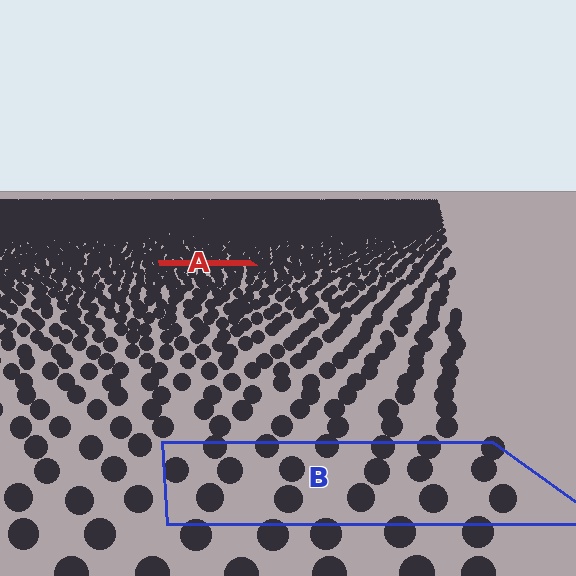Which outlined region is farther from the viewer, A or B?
Region A is farther from the viewer — the texture elements inside it appear smaller and more densely packed.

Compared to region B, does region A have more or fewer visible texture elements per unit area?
Region A has more texture elements per unit area — they are packed more densely because it is farther away.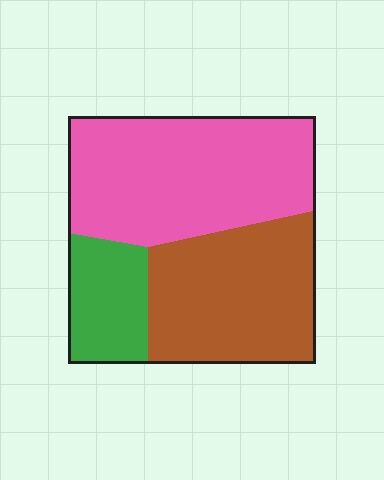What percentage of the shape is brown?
Brown covers 37% of the shape.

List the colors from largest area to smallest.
From largest to smallest: pink, brown, green.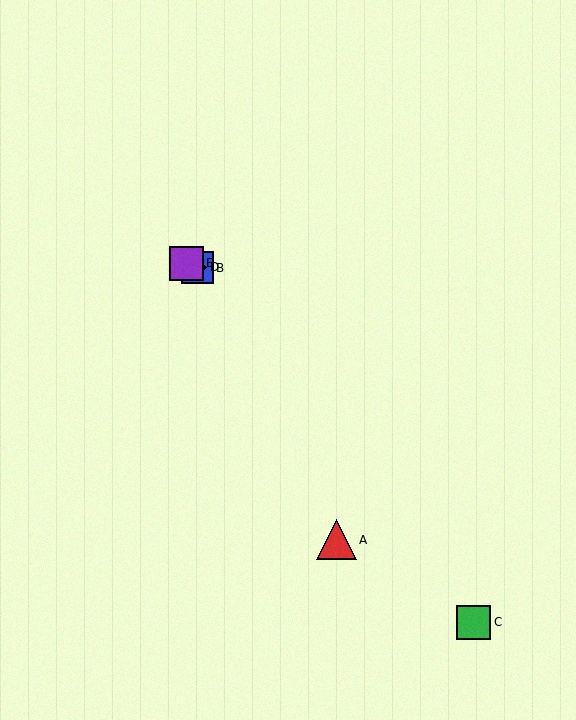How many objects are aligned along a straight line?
3 objects (B, D, E) are aligned along a straight line.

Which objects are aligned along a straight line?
Objects B, D, E are aligned along a straight line.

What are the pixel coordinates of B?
Object B is at (197, 268).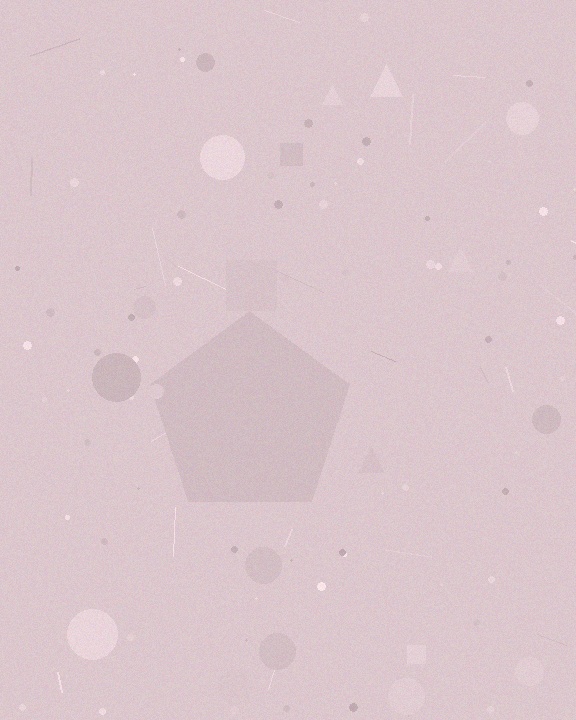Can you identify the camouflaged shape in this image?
The camouflaged shape is a pentagon.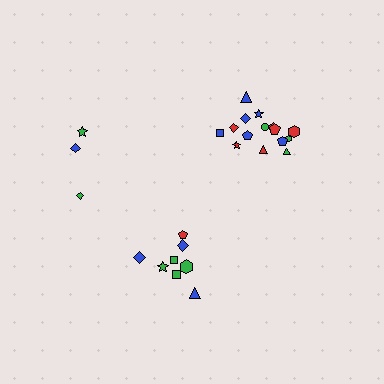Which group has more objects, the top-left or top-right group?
The top-right group.